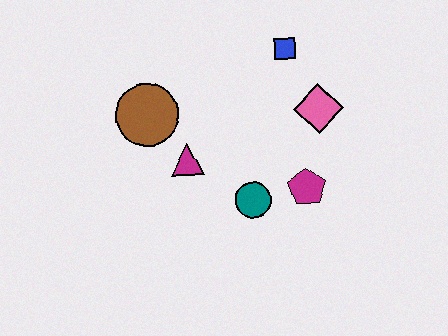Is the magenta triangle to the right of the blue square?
No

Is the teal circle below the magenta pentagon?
Yes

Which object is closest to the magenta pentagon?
The teal circle is closest to the magenta pentagon.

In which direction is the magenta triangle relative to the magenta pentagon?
The magenta triangle is to the left of the magenta pentagon.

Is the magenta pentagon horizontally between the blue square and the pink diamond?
Yes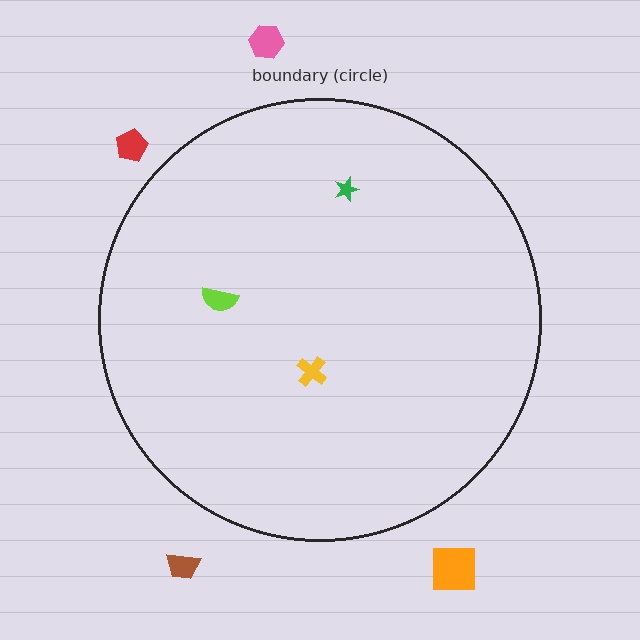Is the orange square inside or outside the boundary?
Outside.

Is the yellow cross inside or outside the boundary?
Inside.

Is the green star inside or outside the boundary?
Inside.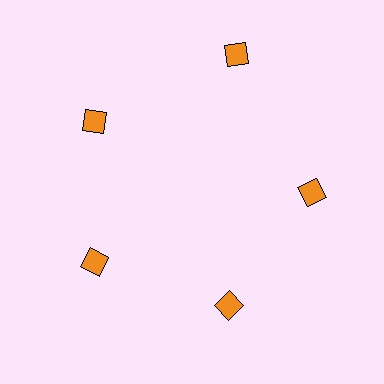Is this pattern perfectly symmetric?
No. The 5 orange squares are arranged in a ring, but one element near the 1 o'clock position is pushed outward from the center, breaking the 5-fold rotational symmetry.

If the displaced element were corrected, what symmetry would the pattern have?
It would have 5-fold rotational symmetry — the pattern would map onto itself every 72 degrees.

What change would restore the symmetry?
The symmetry would be restored by moving it inward, back onto the ring so that all 5 squares sit at equal angles and equal distance from the center.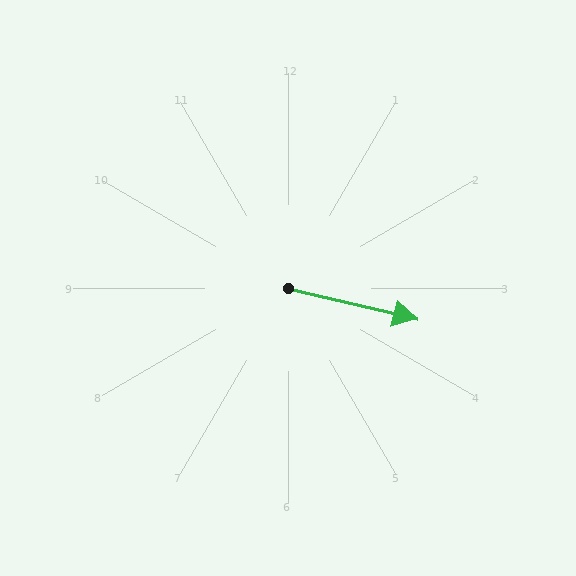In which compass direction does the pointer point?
East.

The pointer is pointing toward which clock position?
Roughly 3 o'clock.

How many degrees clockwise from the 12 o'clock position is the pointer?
Approximately 103 degrees.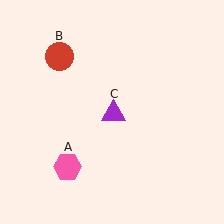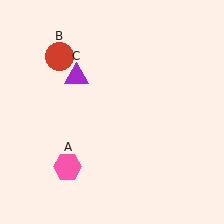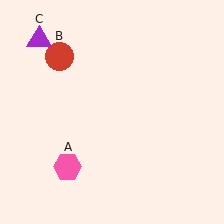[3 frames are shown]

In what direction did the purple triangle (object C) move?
The purple triangle (object C) moved up and to the left.